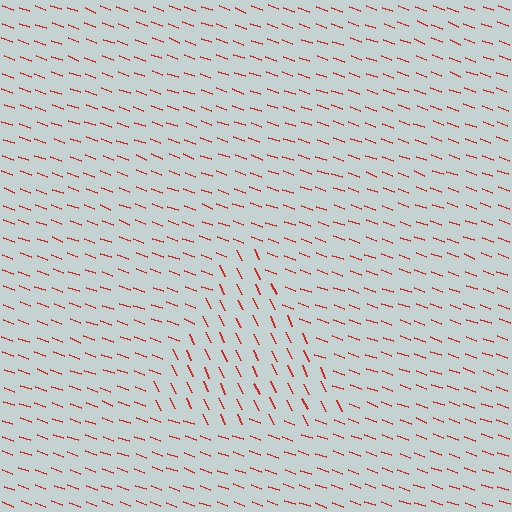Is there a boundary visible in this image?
Yes, there is a texture boundary formed by a change in line orientation.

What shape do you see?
I see a triangle.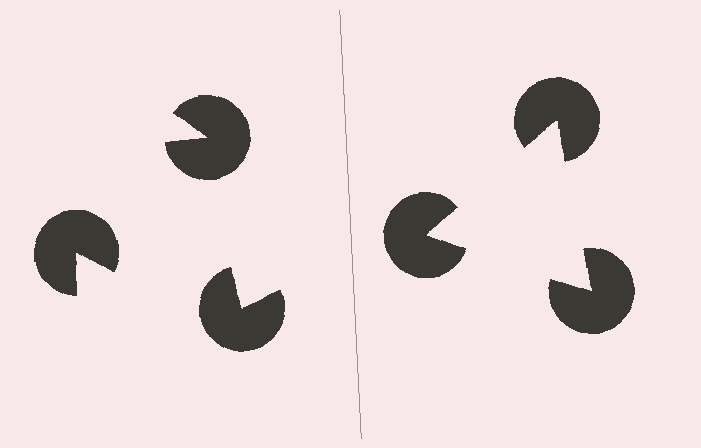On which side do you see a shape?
An illusory triangle appears on the right side. On the left side the wedge cuts are rotated, so no coherent shape forms.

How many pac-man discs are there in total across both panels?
6 — 3 on each side.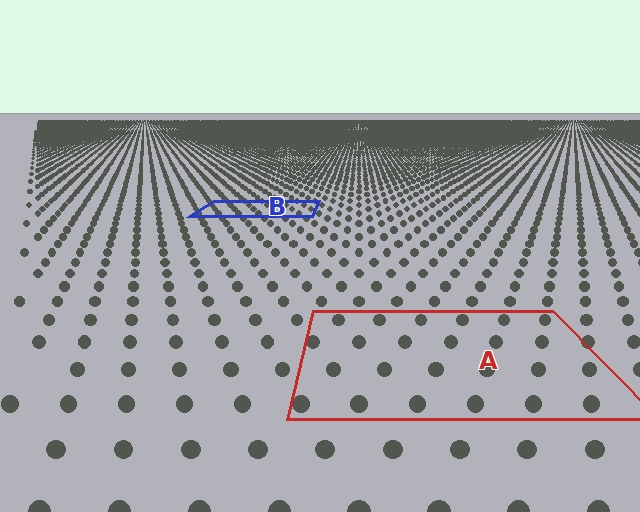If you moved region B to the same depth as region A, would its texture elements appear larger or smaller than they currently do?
They would appear larger. At a closer depth, the same texture elements are projected at a bigger on-screen size.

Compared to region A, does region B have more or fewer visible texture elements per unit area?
Region B has more texture elements per unit area — they are packed more densely because it is farther away.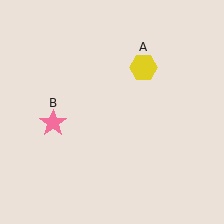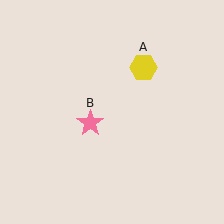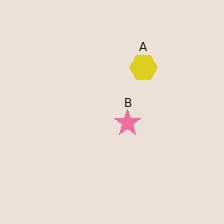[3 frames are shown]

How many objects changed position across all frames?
1 object changed position: pink star (object B).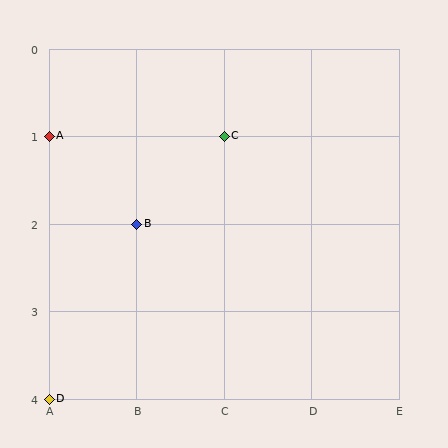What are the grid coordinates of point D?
Point D is at grid coordinates (A, 4).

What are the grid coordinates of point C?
Point C is at grid coordinates (C, 1).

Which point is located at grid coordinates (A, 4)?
Point D is at (A, 4).